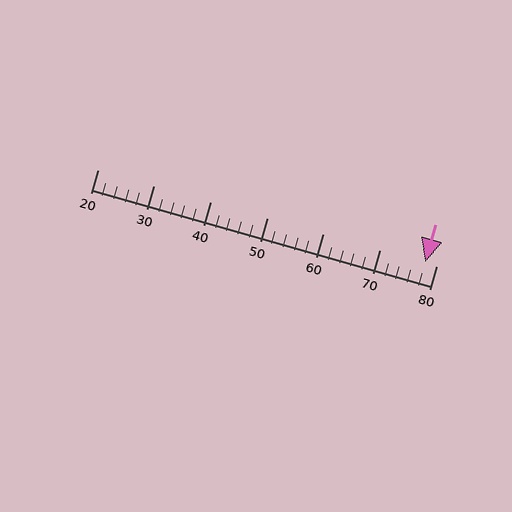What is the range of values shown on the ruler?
The ruler shows values from 20 to 80.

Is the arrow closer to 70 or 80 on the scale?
The arrow is closer to 80.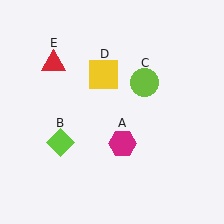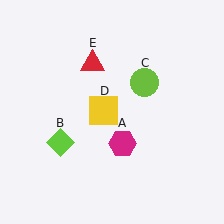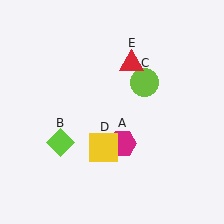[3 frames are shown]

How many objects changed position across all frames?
2 objects changed position: yellow square (object D), red triangle (object E).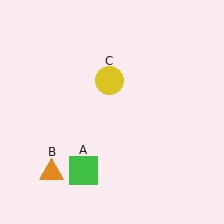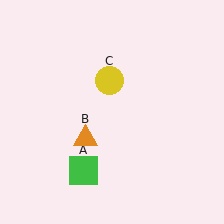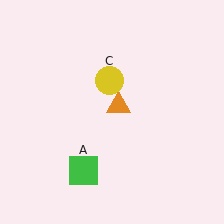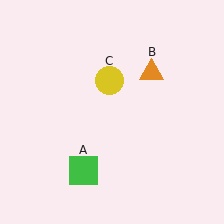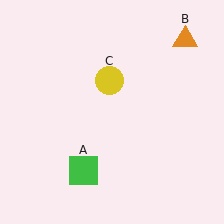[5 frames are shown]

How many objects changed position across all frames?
1 object changed position: orange triangle (object B).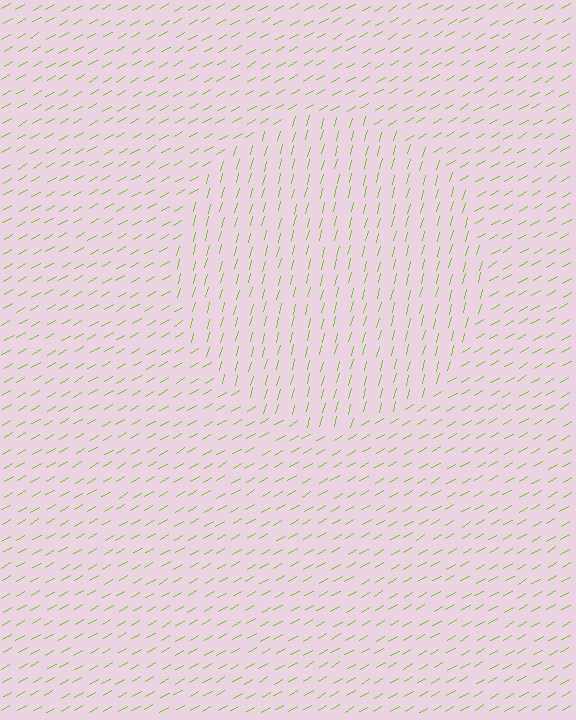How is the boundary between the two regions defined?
The boundary is defined purely by a change in line orientation (approximately 45 degrees difference). All lines are the same color and thickness.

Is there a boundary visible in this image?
Yes, there is a texture boundary formed by a change in line orientation.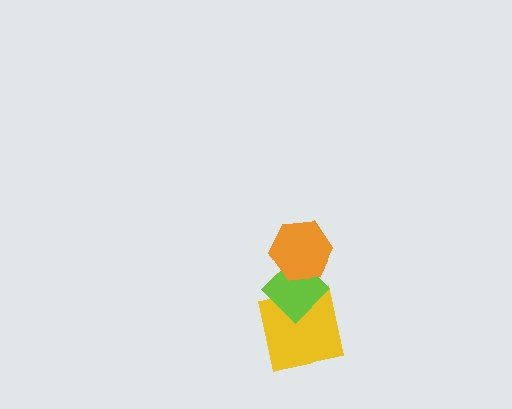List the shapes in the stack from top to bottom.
From top to bottom: the orange hexagon, the lime diamond, the yellow square.